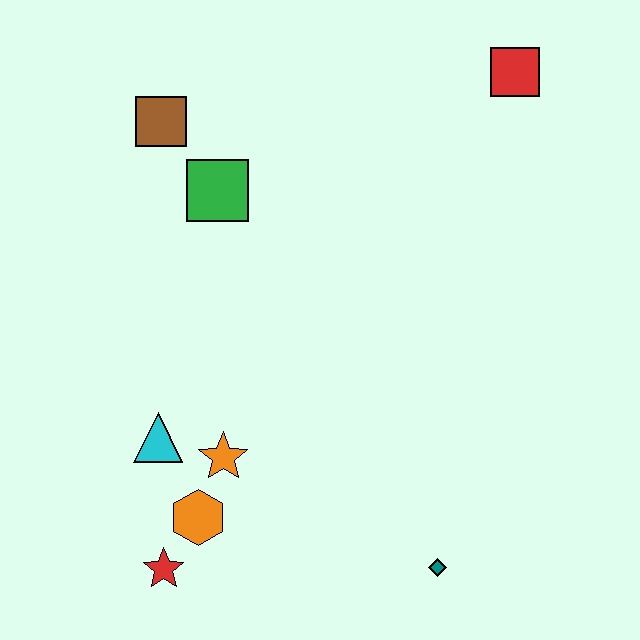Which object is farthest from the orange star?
The red square is farthest from the orange star.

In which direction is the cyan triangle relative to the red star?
The cyan triangle is above the red star.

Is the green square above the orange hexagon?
Yes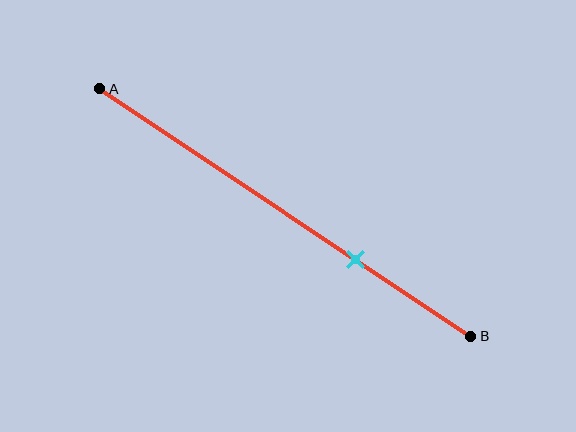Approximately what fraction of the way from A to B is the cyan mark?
The cyan mark is approximately 70% of the way from A to B.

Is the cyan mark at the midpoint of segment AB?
No, the mark is at about 70% from A, not at the 50% midpoint.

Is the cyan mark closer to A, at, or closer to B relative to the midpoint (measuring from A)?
The cyan mark is closer to point B than the midpoint of segment AB.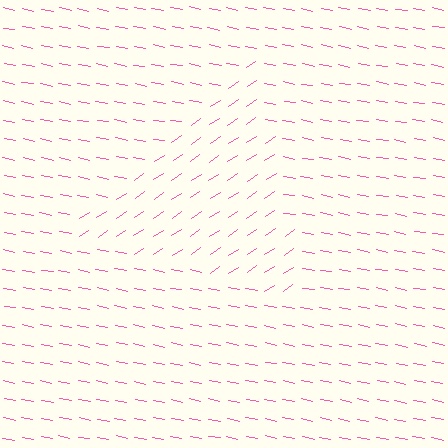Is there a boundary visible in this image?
Yes, there is a texture boundary formed by a change in line orientation.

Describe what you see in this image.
The image is filled with small pink line segments. A triangle region in the image has lines oriented differently from the surrounding lines, creating a visible texture boundary.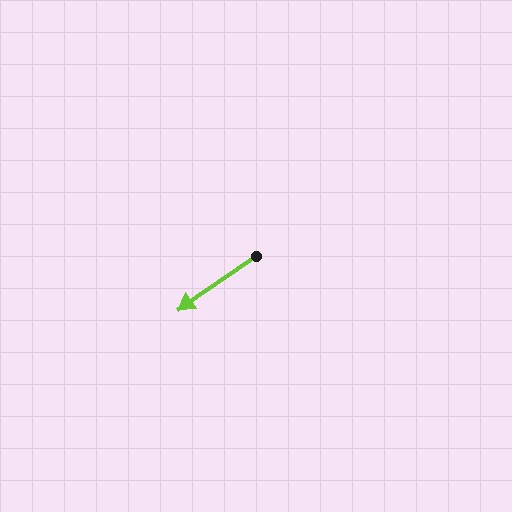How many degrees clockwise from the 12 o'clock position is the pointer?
Approximately 235 degrees.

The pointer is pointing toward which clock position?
Roughly 8 o'clock.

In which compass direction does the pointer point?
Southwest.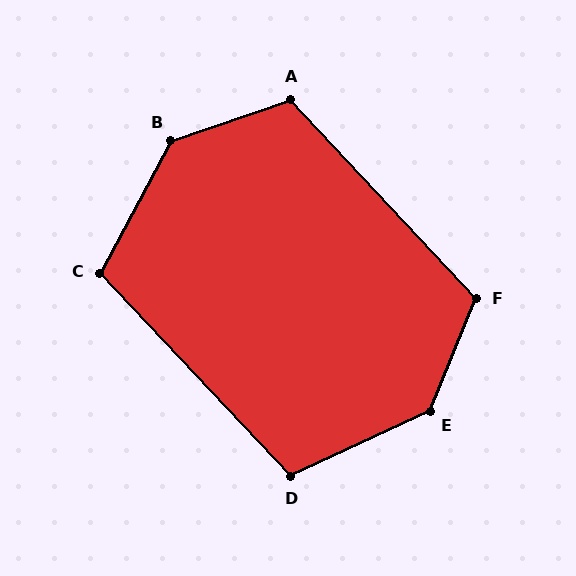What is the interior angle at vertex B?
Approximately 137 degrees (obtuse).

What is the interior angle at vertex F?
Approximately 115 degrees (obtuse).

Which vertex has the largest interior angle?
E, at approximately 137 degrees.